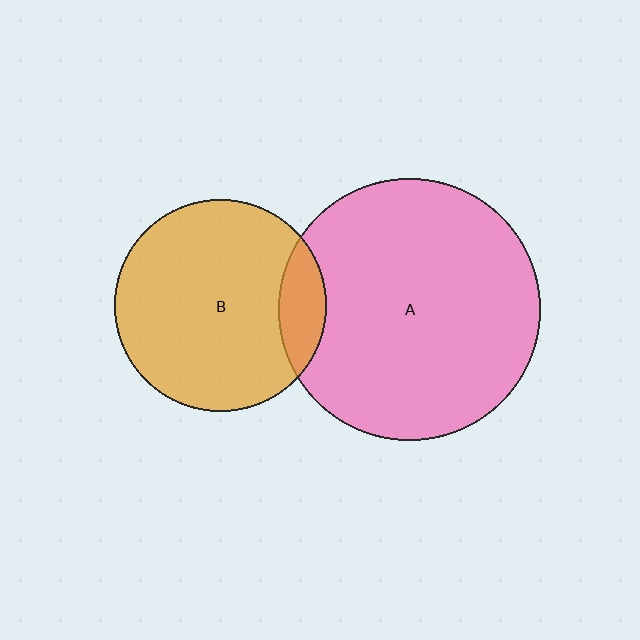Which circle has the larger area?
Circle A (pink).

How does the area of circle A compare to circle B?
Approximately 1.5 times.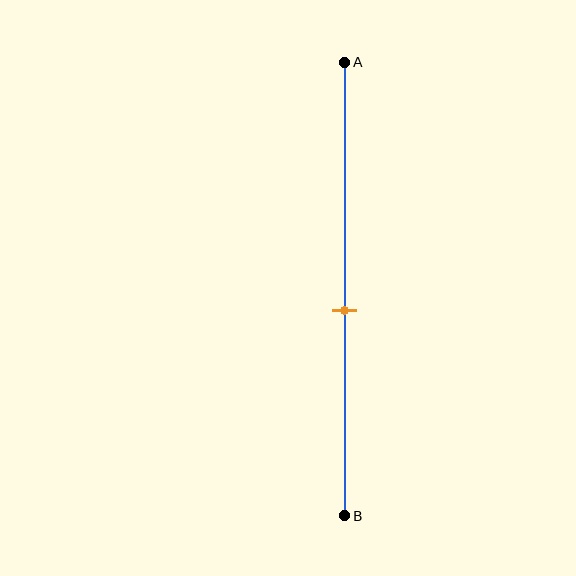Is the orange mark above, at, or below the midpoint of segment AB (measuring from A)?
The orange mark is below the midpoint of segment AB.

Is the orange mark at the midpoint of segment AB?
No, the mark is at about 55% from A, not at the 50% midpoint.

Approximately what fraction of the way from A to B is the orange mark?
The orange mark is approximately 55% of the way from A to B.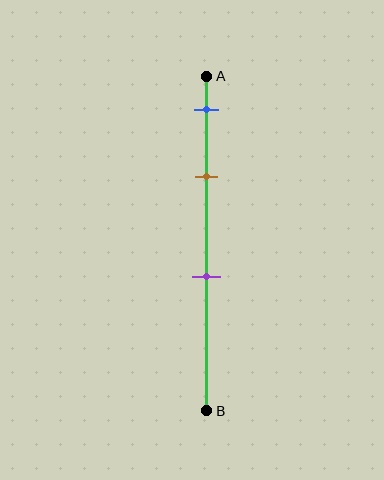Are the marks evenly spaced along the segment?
No, the marks are not evenly spaced.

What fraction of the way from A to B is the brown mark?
The brown mark is approximately 30% (0.3) of the way from A to B.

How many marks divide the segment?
There are 3 marks dividing the segment.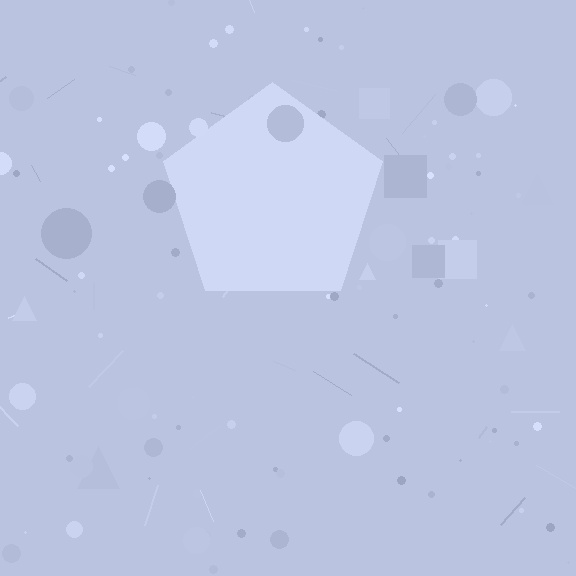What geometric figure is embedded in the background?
A pentagon is embedded in the background.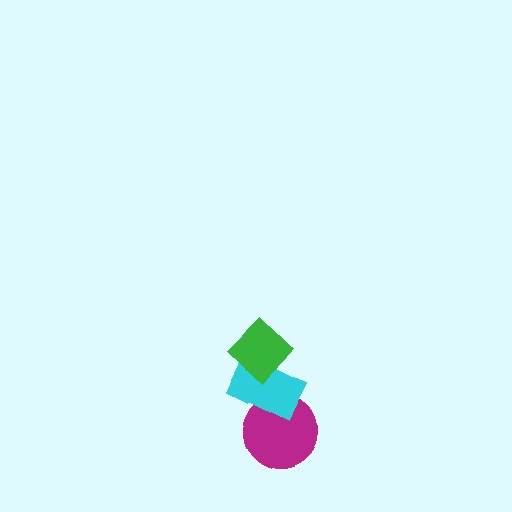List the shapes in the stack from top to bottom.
From top to bottom: the green diamond, the cyan rectangle, the magenta circle.